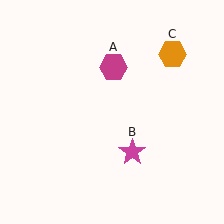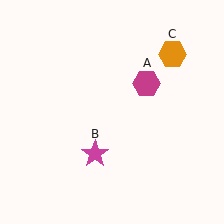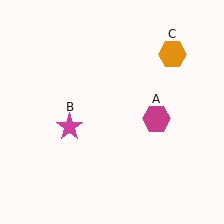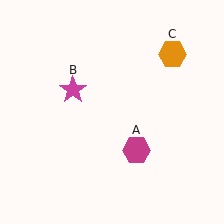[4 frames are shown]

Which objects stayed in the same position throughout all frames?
Orange hexagon (object C) remained stationary.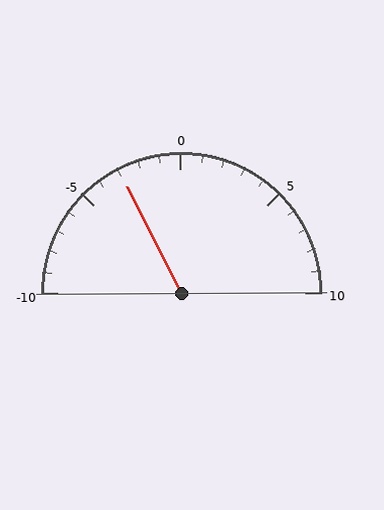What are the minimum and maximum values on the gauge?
The gauge ranges from -10 to 10.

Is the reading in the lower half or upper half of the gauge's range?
The reading is in the lower half of the range (-10 to 10).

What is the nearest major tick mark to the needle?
The nearest major tick mark is -5.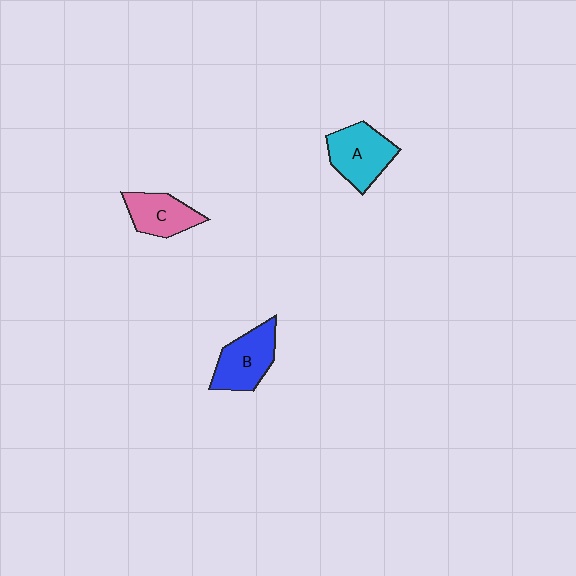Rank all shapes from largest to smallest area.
From largest to smallest: A (cyan), B (blue), C (pink).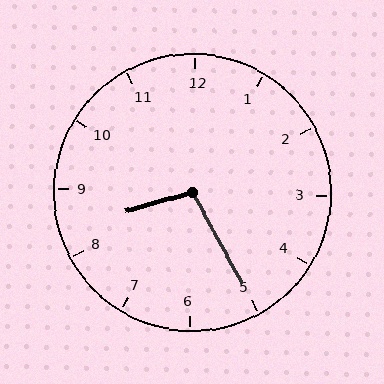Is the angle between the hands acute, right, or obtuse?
It is obtuse.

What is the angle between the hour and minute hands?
Approximately 102 degrees.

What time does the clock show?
8:25.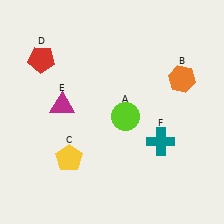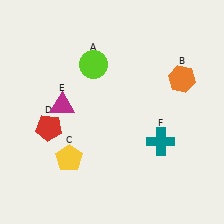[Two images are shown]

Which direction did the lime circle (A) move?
The lime circle (A) moved up.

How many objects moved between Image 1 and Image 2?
2 objects moved between the two images.